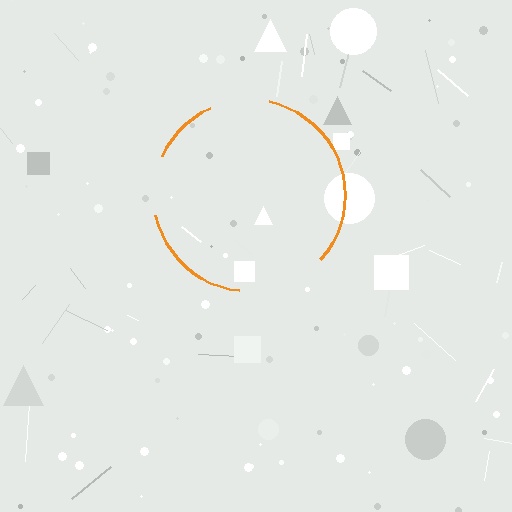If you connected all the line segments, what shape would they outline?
They would outline a circle.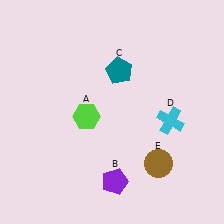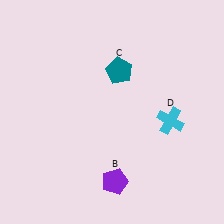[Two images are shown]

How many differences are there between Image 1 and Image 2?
There are 2 differences between the two images.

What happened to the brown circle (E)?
The brown circle (E) was removed in Image 2. It was in the bottom-right area of Image 1.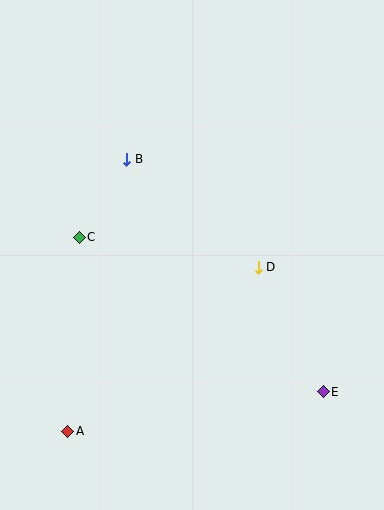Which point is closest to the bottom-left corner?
Point A is closest to the bottom-left corner.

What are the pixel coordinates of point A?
Point A is at (68, 431).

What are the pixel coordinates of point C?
Point C is at (79, 237).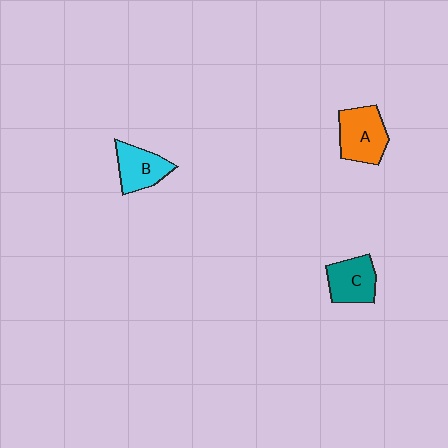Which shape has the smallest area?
Shape B (cyan).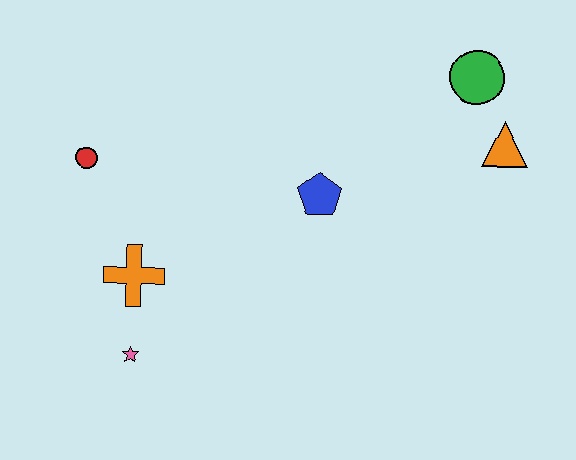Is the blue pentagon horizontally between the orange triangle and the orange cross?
Yes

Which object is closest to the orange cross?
The pink star is closest to the orange cross.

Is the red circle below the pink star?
No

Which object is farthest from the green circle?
The pink star is farthest from the green circle.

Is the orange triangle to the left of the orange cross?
No